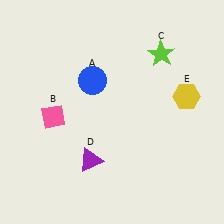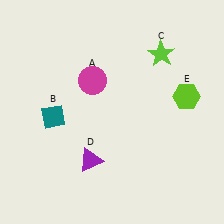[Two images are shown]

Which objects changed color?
A changed from blue to magenta. B changed from pink to teal. E changed from yellow to lime.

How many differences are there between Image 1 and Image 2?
There are 3 differences between the two images.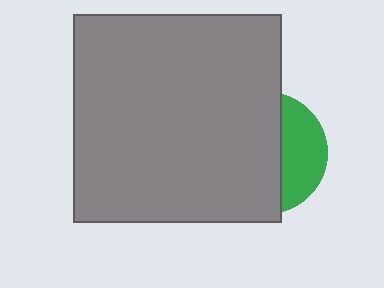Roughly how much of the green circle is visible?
A small part of it is visible (roughly 35%).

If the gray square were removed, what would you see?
You would see the complete green circle.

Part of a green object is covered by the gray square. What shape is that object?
It is a circle.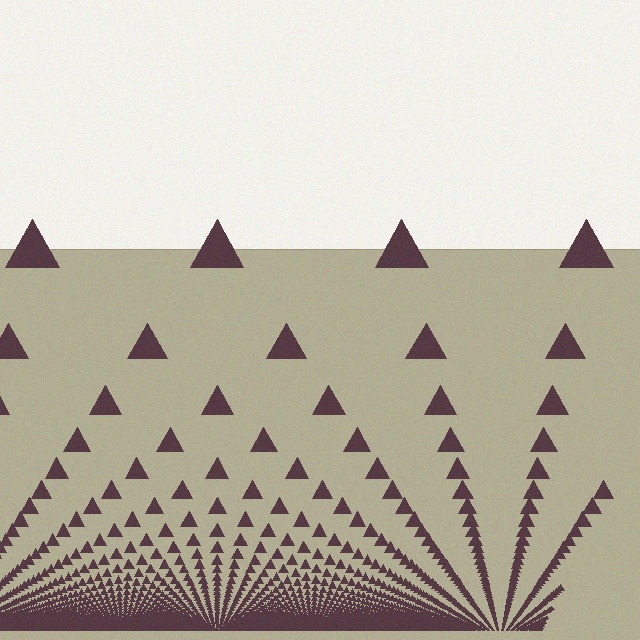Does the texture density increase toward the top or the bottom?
Density increases toward the bottom.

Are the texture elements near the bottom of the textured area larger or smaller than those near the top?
Smaller. The gradient is inverted — elements near the bottom are smaller and denser.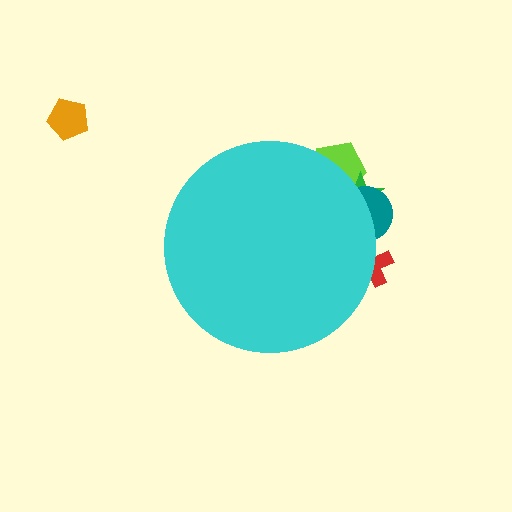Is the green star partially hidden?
Yes, the green star is partially hidden behind the cyan circle.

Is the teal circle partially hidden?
Yes, the teal circle is partially hidden behind the cyan circle.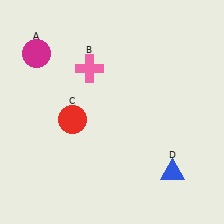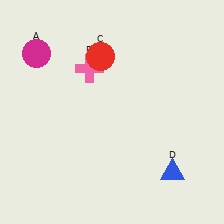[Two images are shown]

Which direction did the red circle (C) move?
The red circle (C) moved up.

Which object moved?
The red circle (C) moved up.